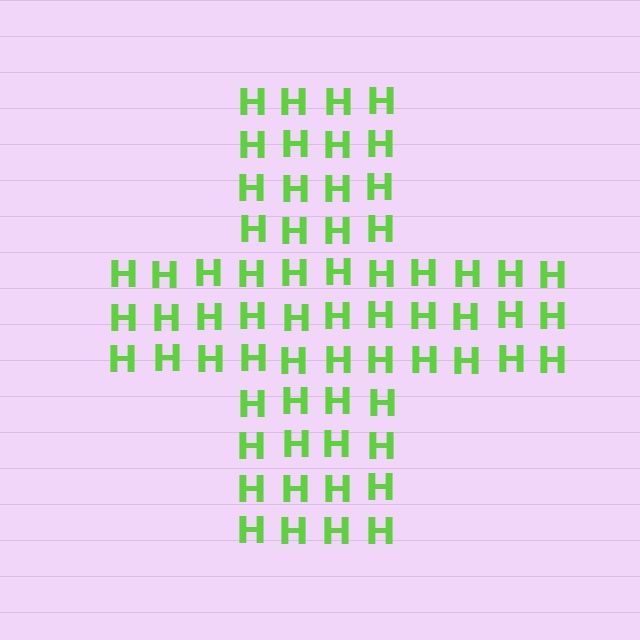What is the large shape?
The large shape is a cross.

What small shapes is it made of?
It is made of small letter H's.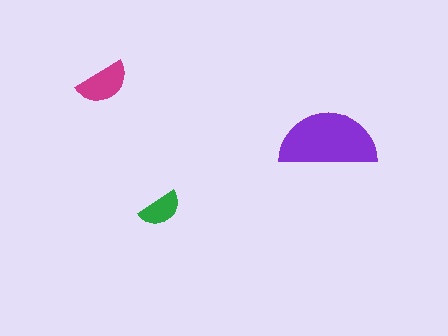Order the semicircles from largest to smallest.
the purple one, the magenta one, the green one.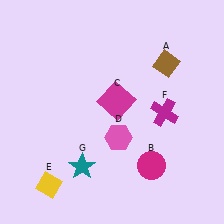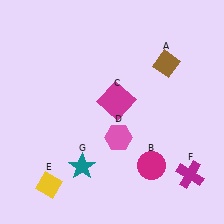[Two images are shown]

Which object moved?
The magenta cross (F) moved down.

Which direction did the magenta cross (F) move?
The magenta cross (F) moved down.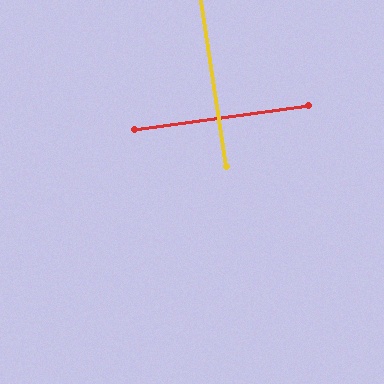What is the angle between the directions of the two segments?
Approximately 89 degrees.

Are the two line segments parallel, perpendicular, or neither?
Perpendicular — they meet at approximately 89°.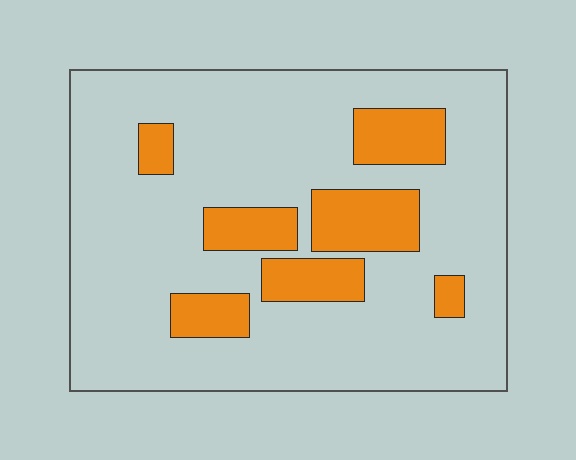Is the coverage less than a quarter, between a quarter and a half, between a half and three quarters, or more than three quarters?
Less than a quarter.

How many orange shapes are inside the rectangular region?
7.